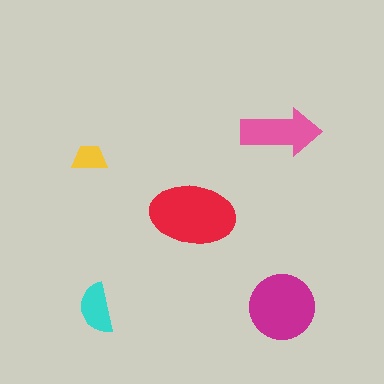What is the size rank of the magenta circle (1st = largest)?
2nd.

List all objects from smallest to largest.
The yellow trapezoid, the cyan semicircle, the pink arrow, the magenta circle, the red ellipse.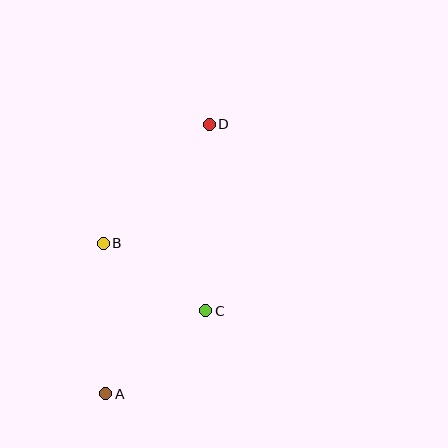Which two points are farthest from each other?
Points A and D are farthest from each other.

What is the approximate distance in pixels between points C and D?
The distance between C and D is approximately 187 pixels.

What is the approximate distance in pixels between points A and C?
The distance between A and C is approximately 130 pixels.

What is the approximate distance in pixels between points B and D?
The distance between B and D is approximately 159 pixels.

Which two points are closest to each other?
Points B and C are closest to each other.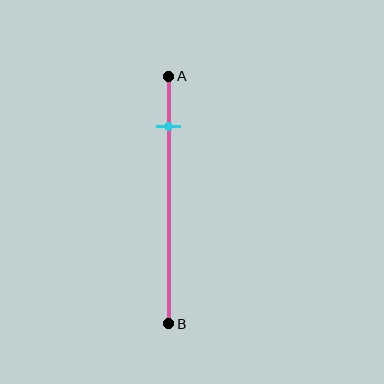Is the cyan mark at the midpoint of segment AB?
No, the mark is at about 20% from A, not at the 50% midpoint.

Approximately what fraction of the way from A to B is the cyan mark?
The cyan mark is approximately 20% of the way from A to B.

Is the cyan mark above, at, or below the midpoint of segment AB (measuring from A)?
The cyan mark is above the midpoint of segment AB.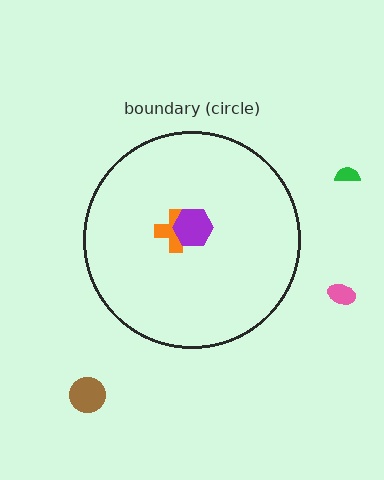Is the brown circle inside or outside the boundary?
Outside.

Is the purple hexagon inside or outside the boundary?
Inside.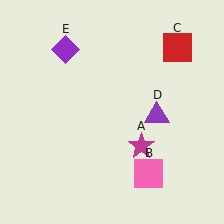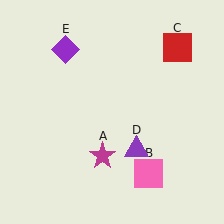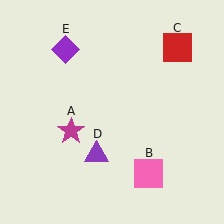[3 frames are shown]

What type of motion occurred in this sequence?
The magenta star (object A), purple triangle (object D) rotated clockwise around the center of the scene.